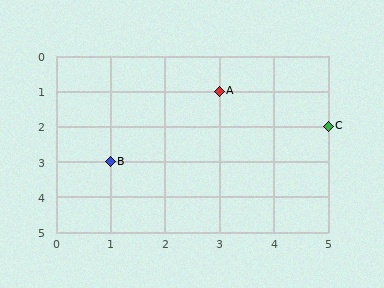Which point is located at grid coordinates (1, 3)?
Point B is at (1, 3).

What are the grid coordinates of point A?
Point A is at grid coordinates (3, 1).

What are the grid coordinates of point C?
Point C is at grid coordinates (5, 2).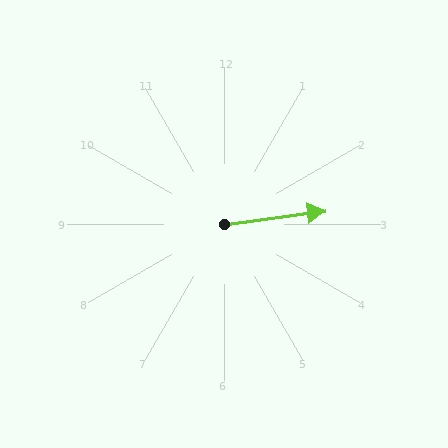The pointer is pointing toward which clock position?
Roughly 3 o'clock.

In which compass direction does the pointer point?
East.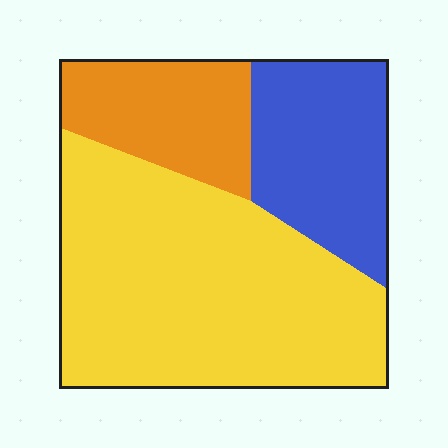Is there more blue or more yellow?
Yellow.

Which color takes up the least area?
Orange, at roughly 20%.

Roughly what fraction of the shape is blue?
Blue covers about 25% of the shape.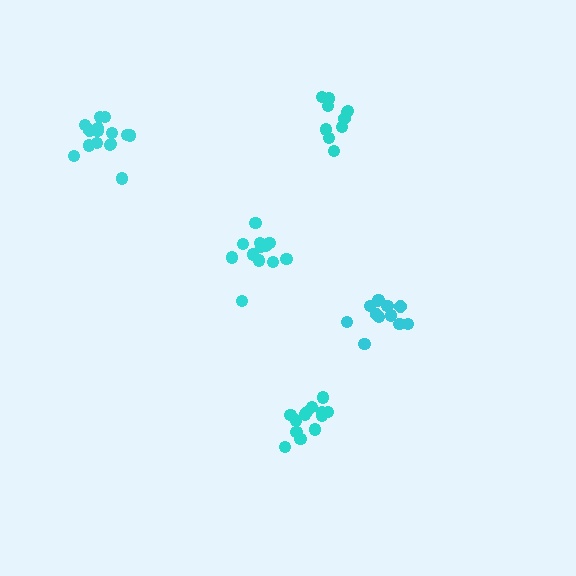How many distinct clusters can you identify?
There are 5 distinct clusters.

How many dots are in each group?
Group 1: 10 dots, Group 2: 12 dots, Group 3: 13 dots, Group 4: 15 dots, Group 5: 12 dots (62 total).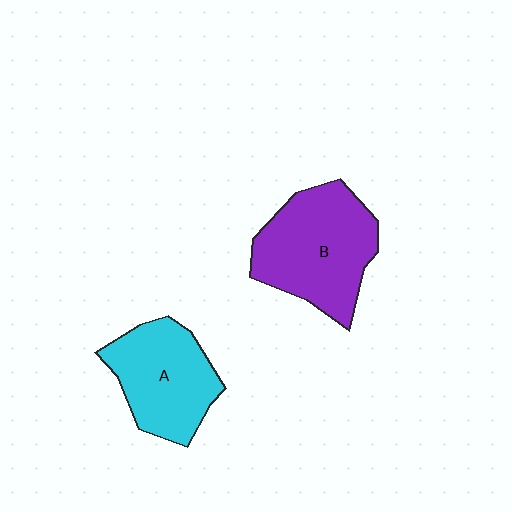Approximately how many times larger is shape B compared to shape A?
Approximately 1.2 times.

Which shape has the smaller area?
Shape A (cyan).